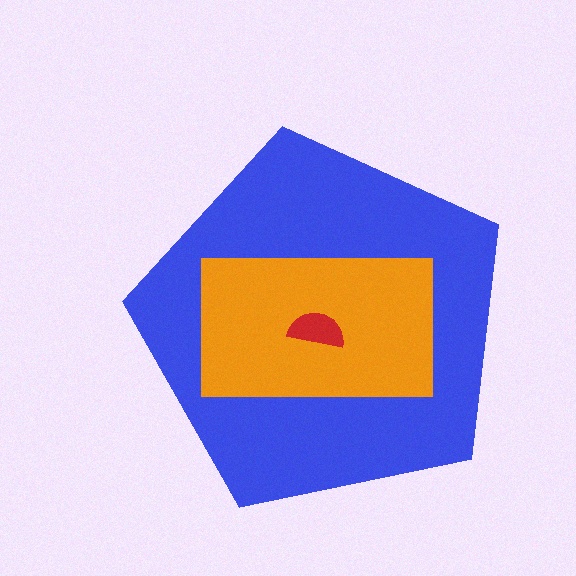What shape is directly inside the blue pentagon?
The orange rectangle.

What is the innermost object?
The red semicircle.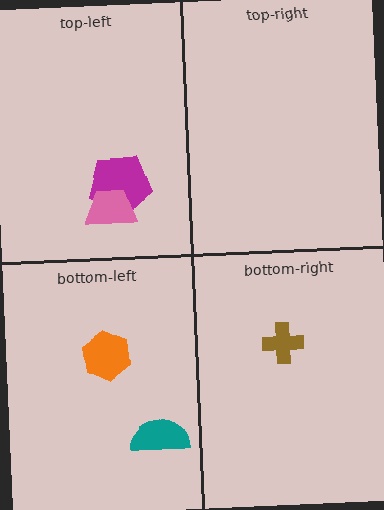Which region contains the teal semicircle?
The bottom-left region.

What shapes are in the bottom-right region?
The brown cross.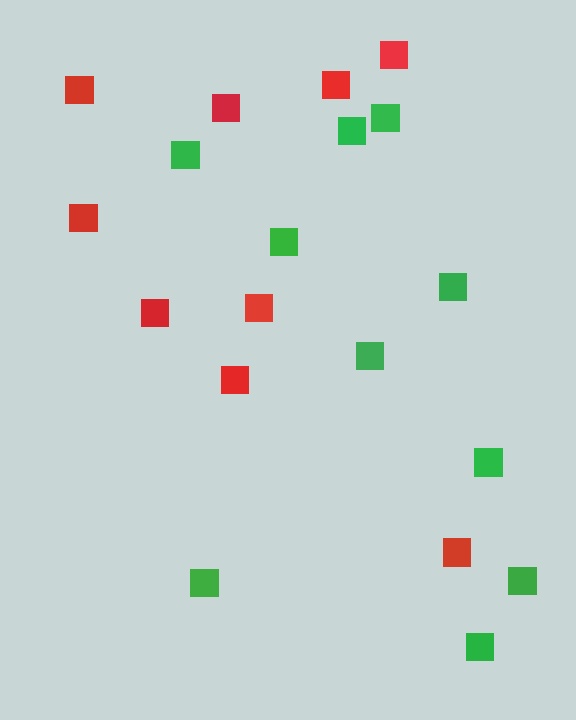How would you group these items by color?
There are 2 groups: one group of red squares (9) and one group of green squares (10).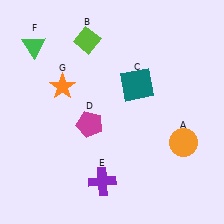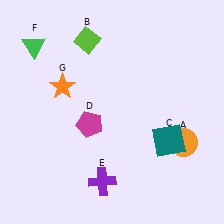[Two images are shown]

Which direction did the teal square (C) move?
The teal square (C) moved down.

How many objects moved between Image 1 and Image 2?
1 object moved between the two images.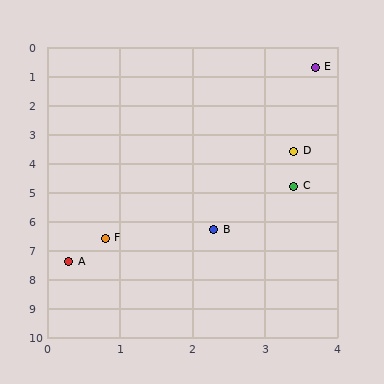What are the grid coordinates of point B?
Point B is at approximately (2.3, 6.3).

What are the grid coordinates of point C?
Point C is at approximately (3.4, 4.8).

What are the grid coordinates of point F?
Point F is at approximately (0.8, 6.6).